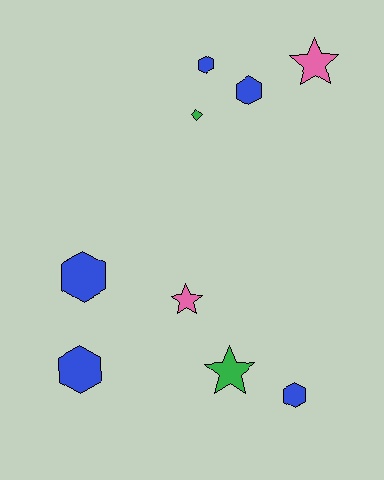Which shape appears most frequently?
Hexagon, with 5 objects.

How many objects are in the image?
There are 9 objects.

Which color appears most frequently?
Blue, with 5 objects.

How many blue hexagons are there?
There are 5 blue hexagons.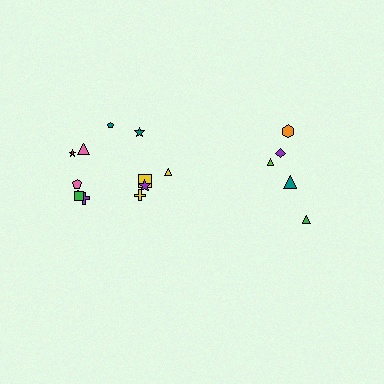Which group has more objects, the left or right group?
The left group.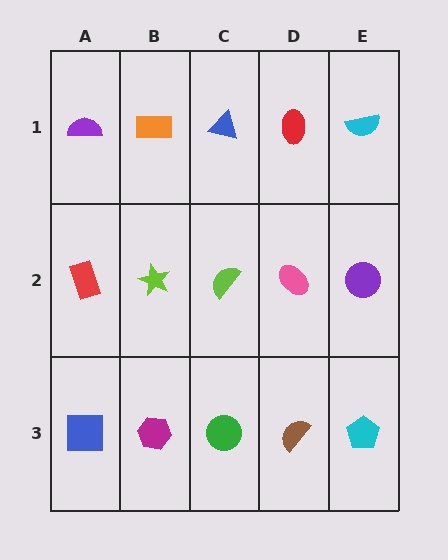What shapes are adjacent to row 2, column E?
A cyan semicircle (row 1, column E), a cyan pentagon (row 3, column E), a pink ellipse (row 2, column D).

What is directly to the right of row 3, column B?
A green circle.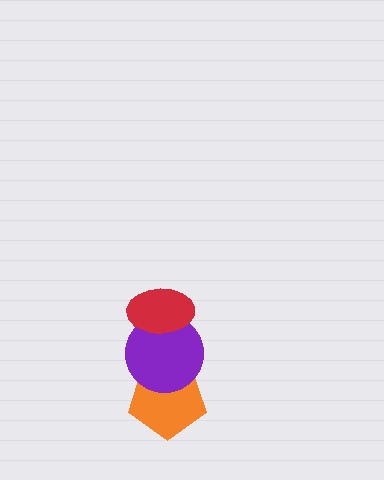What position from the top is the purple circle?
The purple circle is 2nd from the top.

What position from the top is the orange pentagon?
The orange pentagon is 3rd from the top.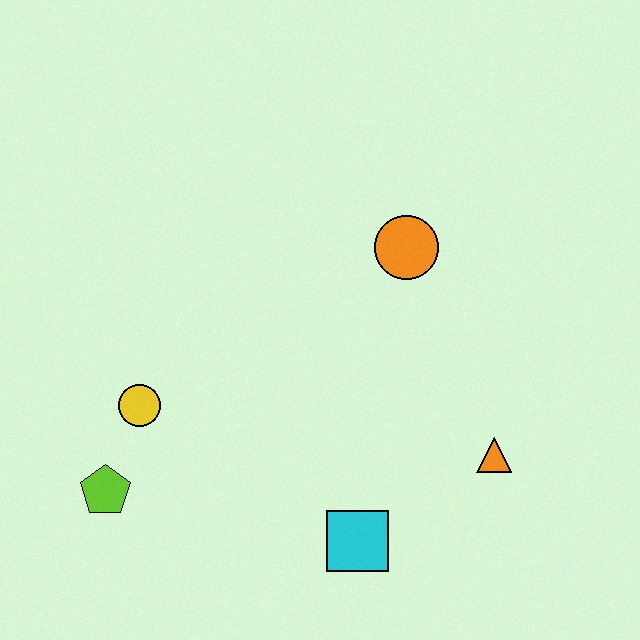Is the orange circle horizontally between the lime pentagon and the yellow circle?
No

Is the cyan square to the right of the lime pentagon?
Yes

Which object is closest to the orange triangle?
The cyan square is closest to the orange triangle.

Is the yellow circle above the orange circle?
No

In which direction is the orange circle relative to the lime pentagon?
The orange circle is to the right of the lime pentagon.